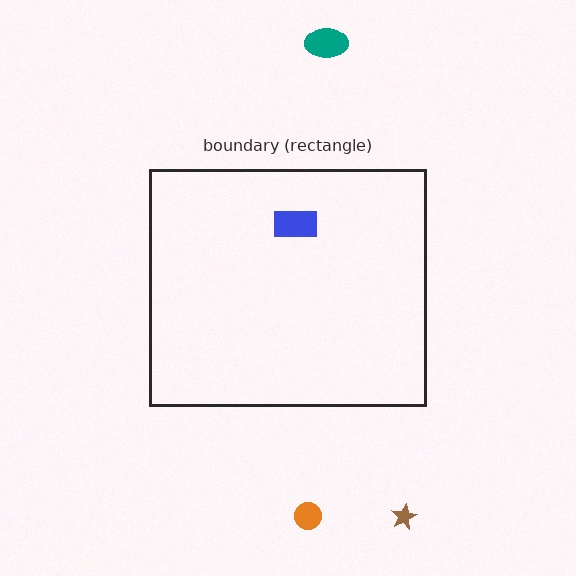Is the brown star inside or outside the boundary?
Outside.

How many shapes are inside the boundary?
1 inside, 3 outside.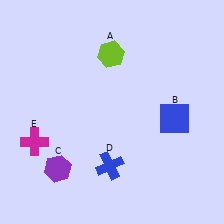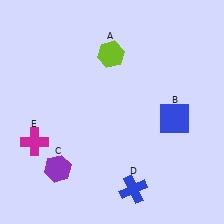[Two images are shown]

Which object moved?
The blue cross (D) moved right.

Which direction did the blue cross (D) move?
The blue cross (D) moved right.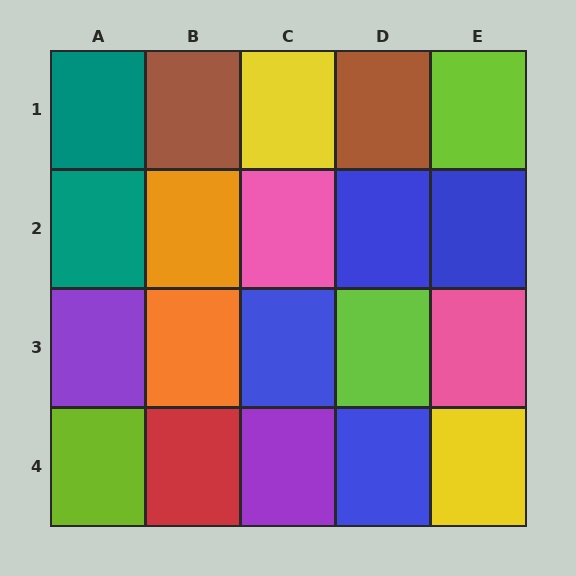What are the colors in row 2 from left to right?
Teal, orange, pink, blue, blue.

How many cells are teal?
2 cells are teal.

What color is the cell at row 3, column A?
Purple.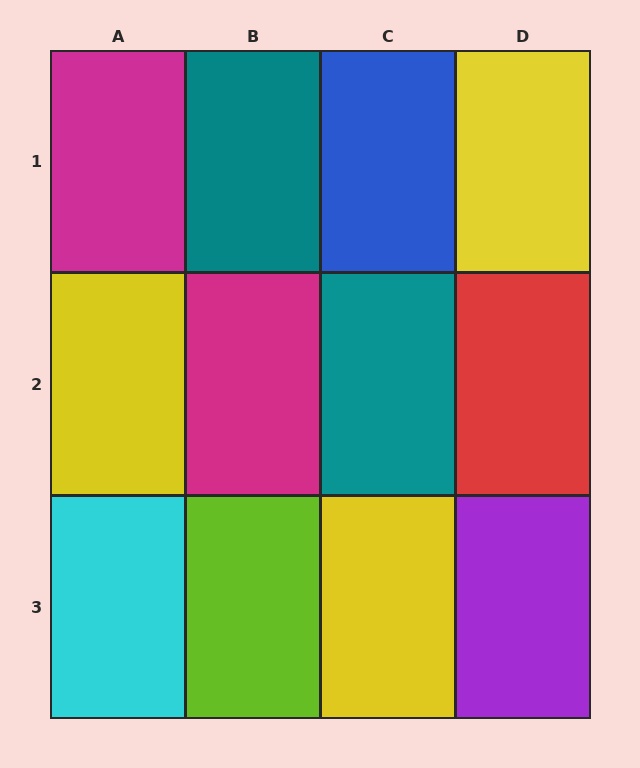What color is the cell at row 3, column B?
Lime.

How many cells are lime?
1 cell is lime.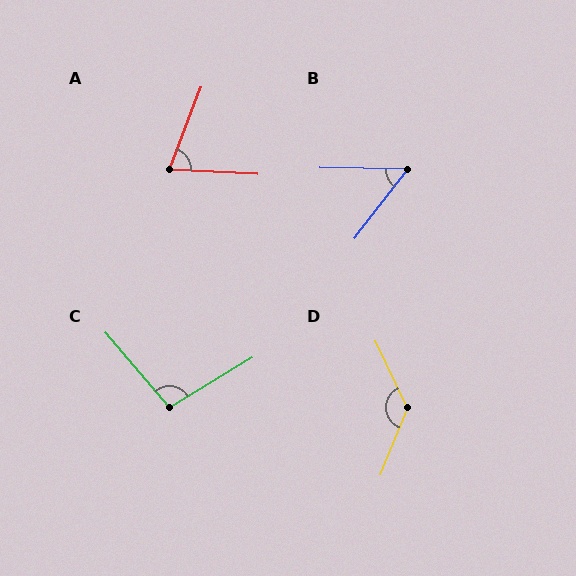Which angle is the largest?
D, at approximately 132 degrees.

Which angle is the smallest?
B, at approximately 54 degrees.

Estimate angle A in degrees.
Approximately 72 degrees.